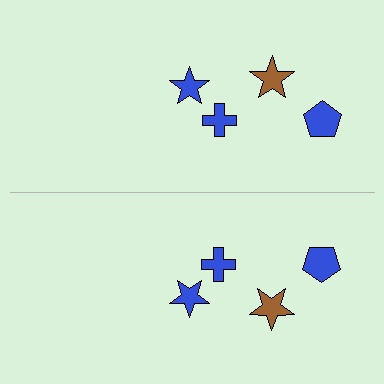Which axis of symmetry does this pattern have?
The pattern has a horizontal axis of symmetry running through the center of the image.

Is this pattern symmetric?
Yes, this pattern has bilateral (reflection) symmetry.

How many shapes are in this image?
There are 8 shapes in this image.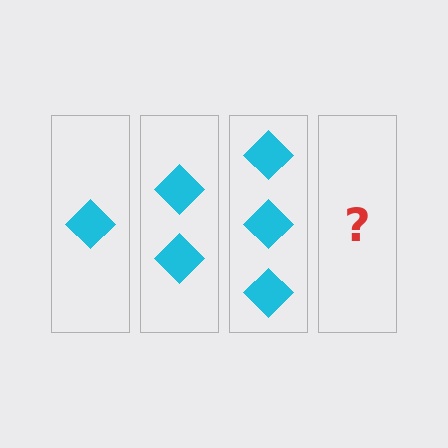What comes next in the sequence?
The next element should be 4 diamonds.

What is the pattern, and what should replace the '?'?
The pattern is that each step adds one more diamond. The '?' should be 4 diamonds.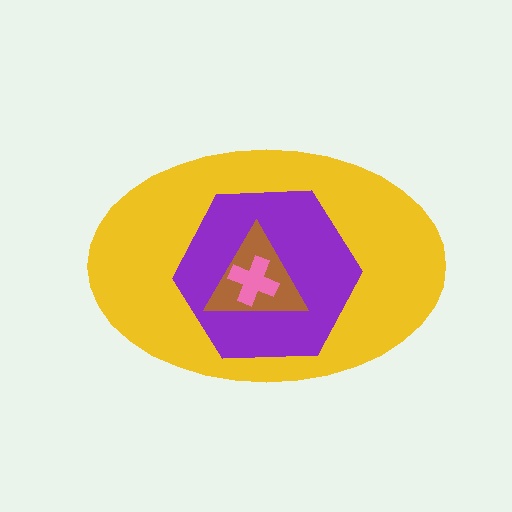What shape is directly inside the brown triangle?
The pink cross.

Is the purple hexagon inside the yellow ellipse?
Yes.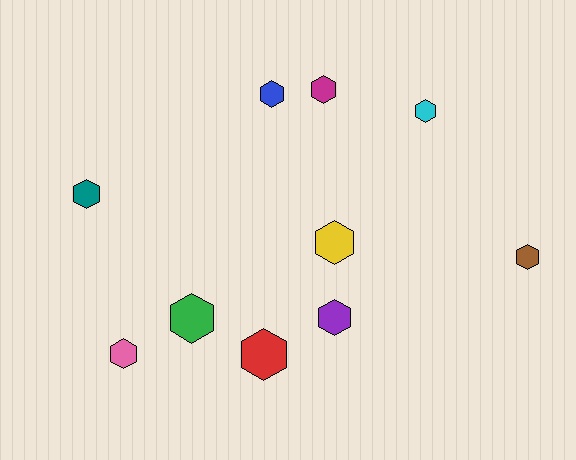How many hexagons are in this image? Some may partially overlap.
There are 10 hexagons.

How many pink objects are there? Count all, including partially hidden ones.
There is 1 pink object.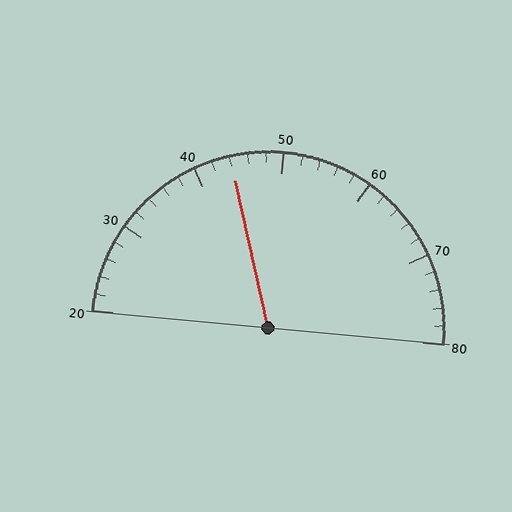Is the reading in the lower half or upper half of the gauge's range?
The reading is in the lower half of the range (20 to 80).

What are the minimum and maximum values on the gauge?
The gauge ranges from 20 to 80.